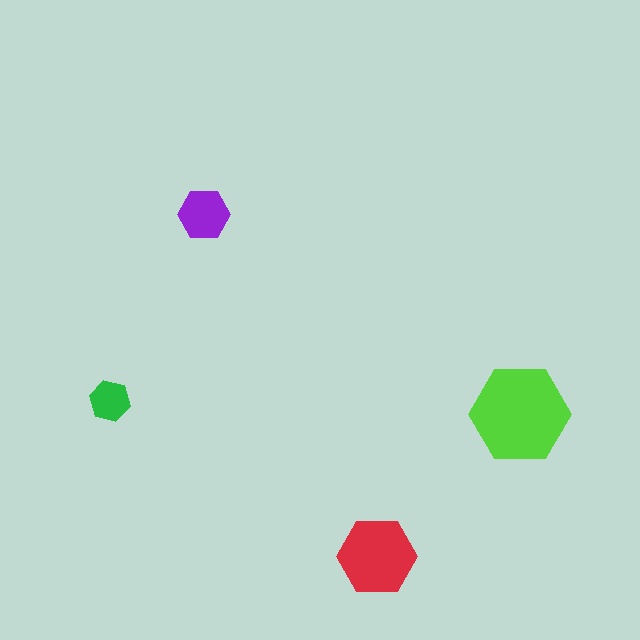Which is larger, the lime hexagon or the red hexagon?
The lime one.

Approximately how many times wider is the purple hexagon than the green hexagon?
About 1.5 times wider.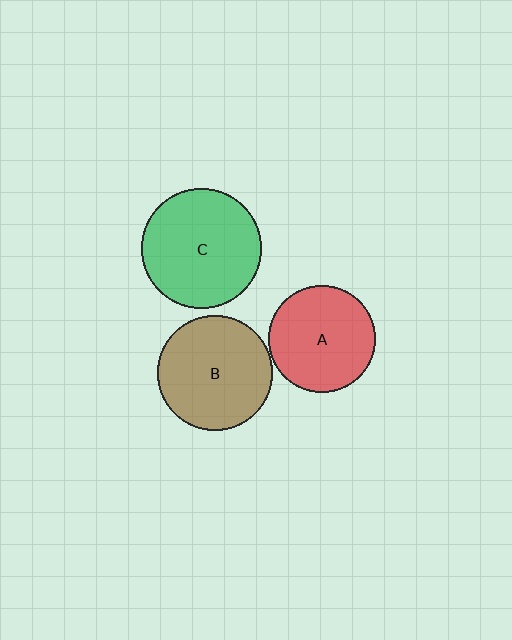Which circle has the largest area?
Circle C (green).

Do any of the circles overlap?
No, none of the circles overlap.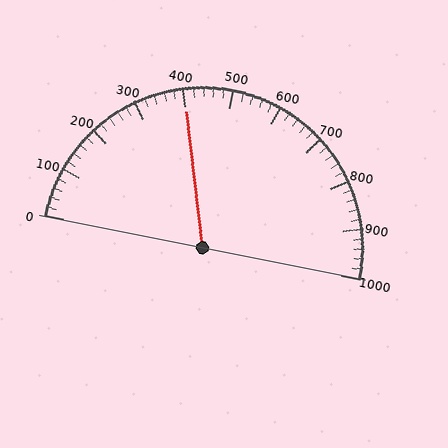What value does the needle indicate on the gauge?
The needle indicates approximately 400.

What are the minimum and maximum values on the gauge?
The gauge ranges from 0 to 1000.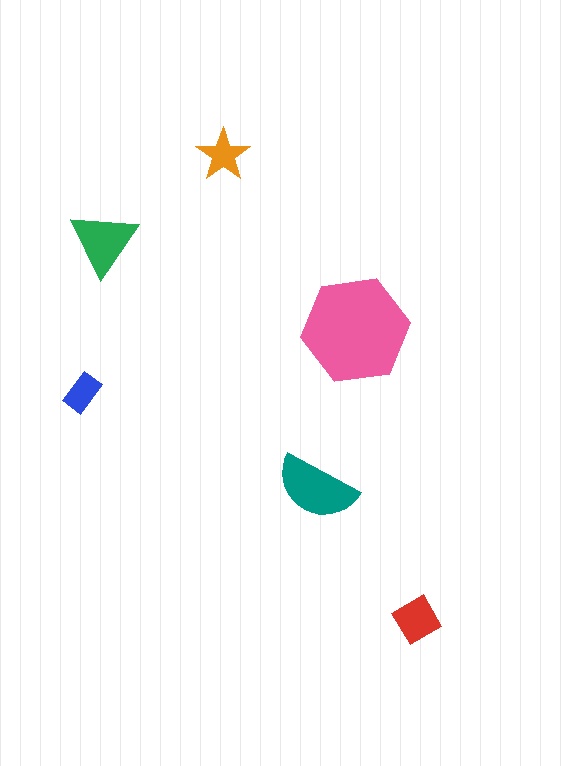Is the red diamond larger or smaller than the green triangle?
Smaller.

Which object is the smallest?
The blue rectangle.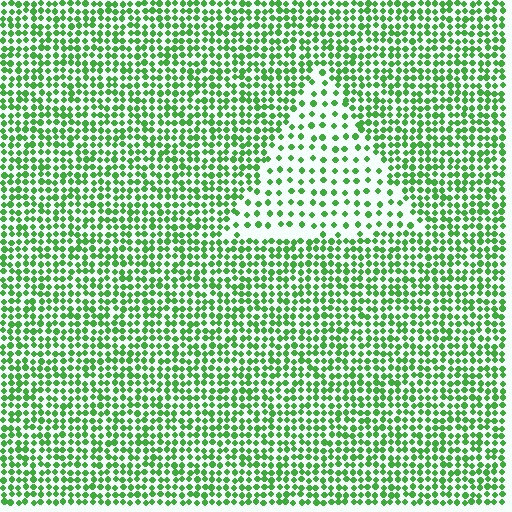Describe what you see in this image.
The image contains small green elements arranged at two different densities. A triangle-shaped region is visible where the elements are less densely packed than the surrounding area.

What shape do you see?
I see a triangle.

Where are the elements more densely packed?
The elements are more densely packed outside the triangle boundary.